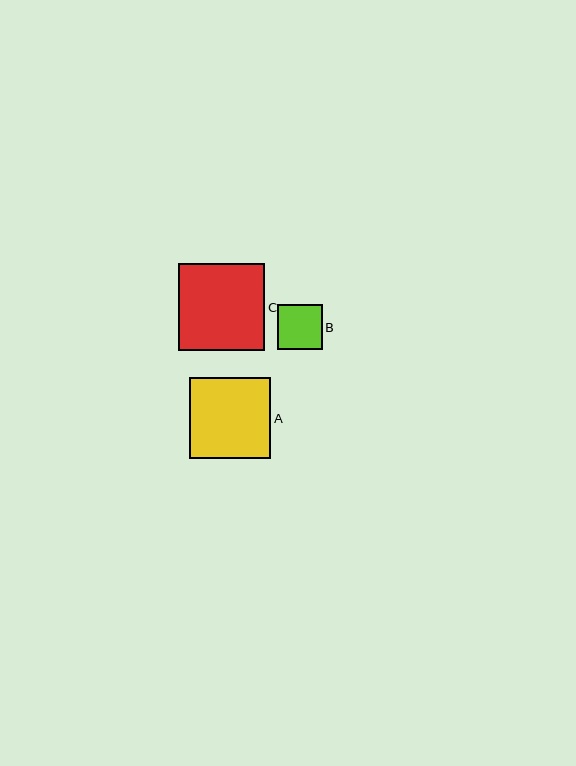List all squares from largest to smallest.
From largest to smallest: C, A, B.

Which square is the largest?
Square C is the largest with a size of approximately 87 pixels.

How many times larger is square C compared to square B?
Square C is approximately 1.9 times the size of square B.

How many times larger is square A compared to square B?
Square A is approximately 1.8 times the size of square B.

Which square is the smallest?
Square B is the smallest with a size of approximately 45 pixels.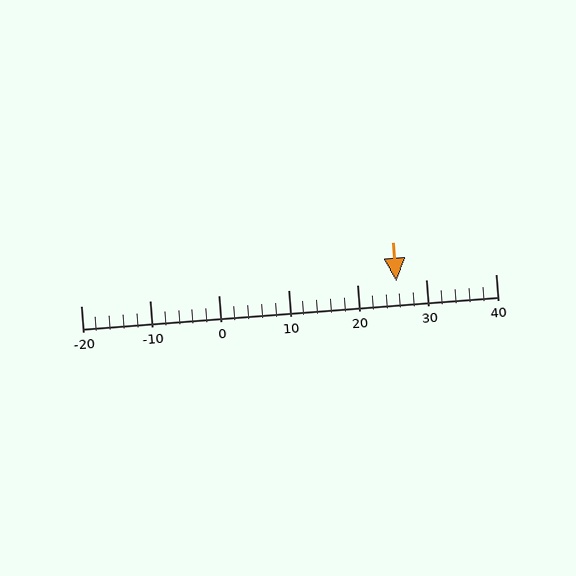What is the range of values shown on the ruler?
The ruler shows values from -20 to 40.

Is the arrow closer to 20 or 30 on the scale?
The arrow is closer to 30.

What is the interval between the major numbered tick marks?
The major tick marks are spaced 10 units apart.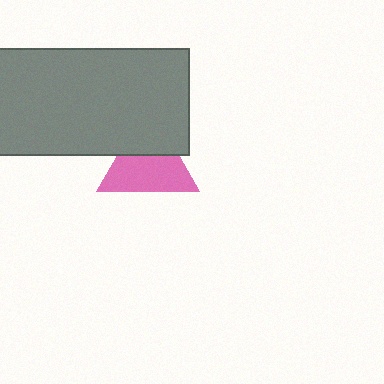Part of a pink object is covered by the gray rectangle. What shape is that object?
It is a triangle.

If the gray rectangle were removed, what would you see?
You would see the complete pink triangle.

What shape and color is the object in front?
The object in front is a gray rectangle.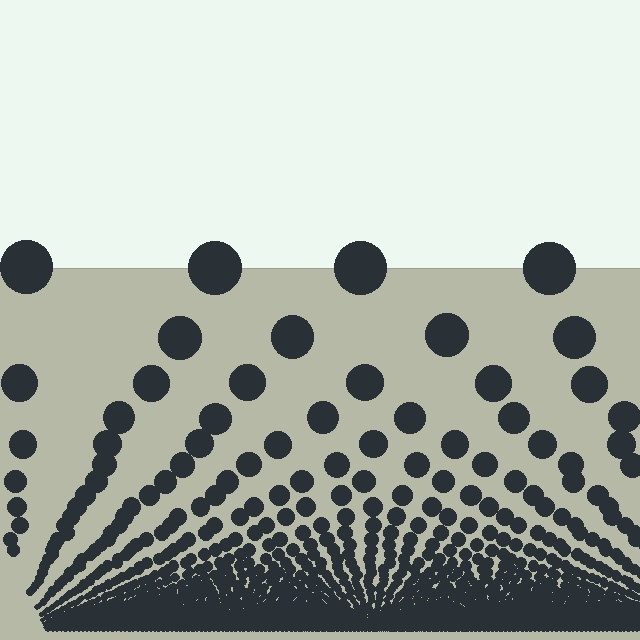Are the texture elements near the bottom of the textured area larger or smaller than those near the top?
Smaller. The gradient is inverted — elements near the bottom are smaller and denser.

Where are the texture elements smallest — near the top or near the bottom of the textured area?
Near the bottom.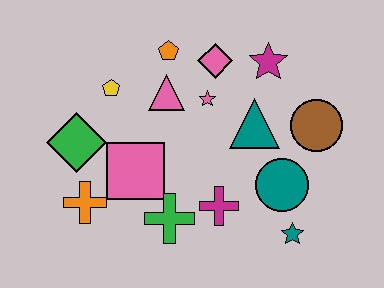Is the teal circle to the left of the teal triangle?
No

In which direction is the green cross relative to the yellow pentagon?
The green cross is below the yellow pentagon.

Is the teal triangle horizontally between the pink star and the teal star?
Yes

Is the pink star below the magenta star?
Yes